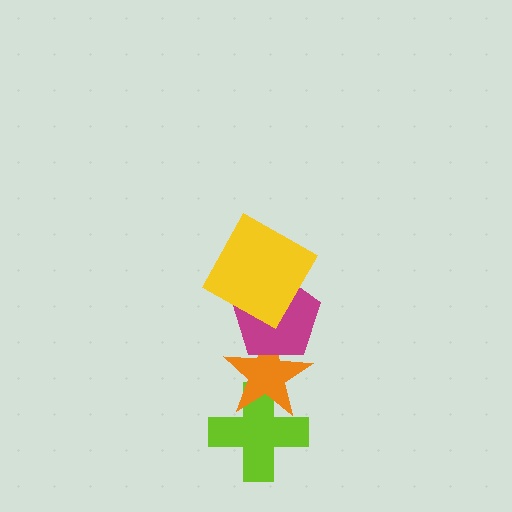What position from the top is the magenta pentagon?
The magenta pentagon is 2nd from the top.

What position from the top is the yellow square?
The yellow square is 1st from the top.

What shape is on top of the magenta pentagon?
The yellow square is on top of the magenta pentagon.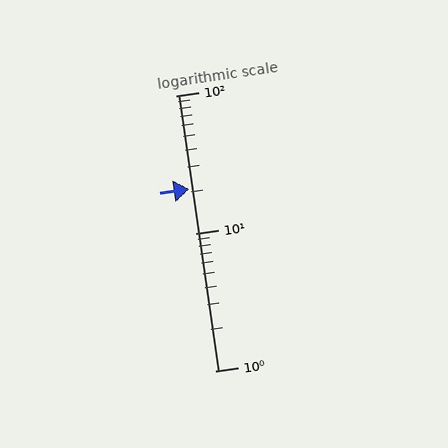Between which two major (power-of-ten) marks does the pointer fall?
The pointer is between 10 and 100.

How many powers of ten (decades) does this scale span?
The scale spans 2 decades, from 1 to 100.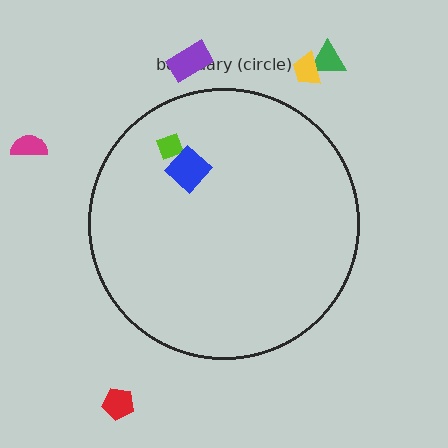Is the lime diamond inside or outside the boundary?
Inside.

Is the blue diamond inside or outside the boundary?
Inside.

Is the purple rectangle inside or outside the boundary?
Outside.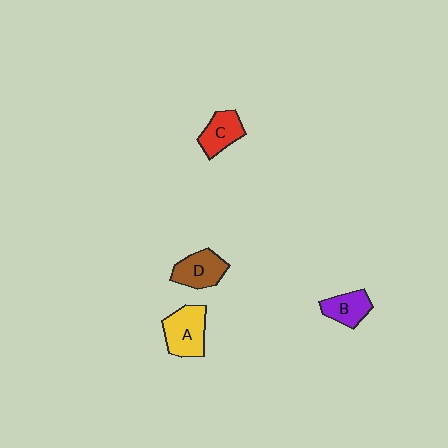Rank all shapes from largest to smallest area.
From largest to smallest: A (yellow), D (brown), C (red), B (purple).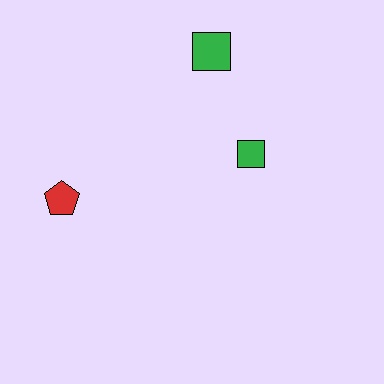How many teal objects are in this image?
There are no teal objects.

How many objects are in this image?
There are 3 objects.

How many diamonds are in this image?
There are no diamonds.